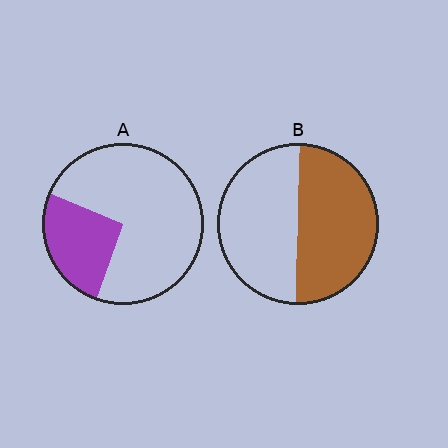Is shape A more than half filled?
No.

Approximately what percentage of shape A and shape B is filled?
A is approximately 25% and B is approximately 50%.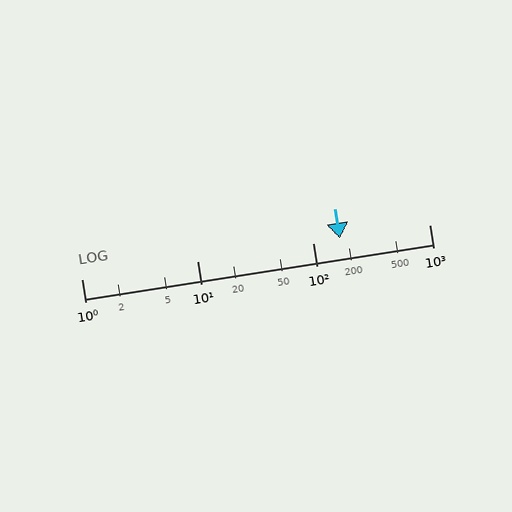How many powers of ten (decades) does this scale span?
The scale spans 3 decades, from 1 to 1000.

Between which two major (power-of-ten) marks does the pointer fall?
The pointer is between 100 and 1000.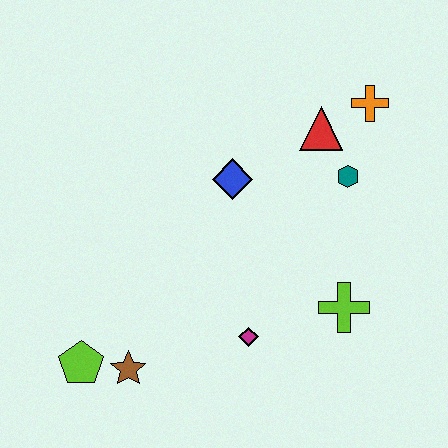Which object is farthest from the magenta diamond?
The orange cross is farthest from the magenta diamond.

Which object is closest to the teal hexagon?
The red triangle is closest to the teal hexagon.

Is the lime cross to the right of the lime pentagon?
Yes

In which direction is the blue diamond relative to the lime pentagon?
The blue diamond is above the lime pentagon.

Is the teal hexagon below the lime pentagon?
No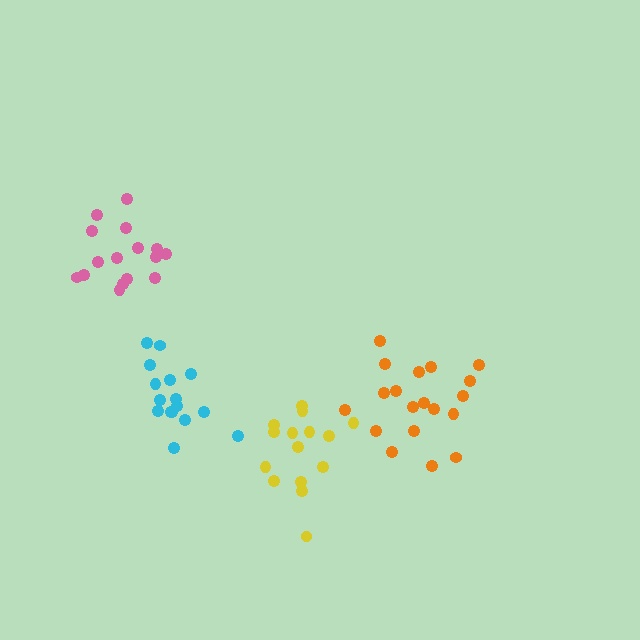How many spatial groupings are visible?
There are 4 spatial groupings.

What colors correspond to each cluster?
The clusters are colored: pink, yellow, cyan, orange.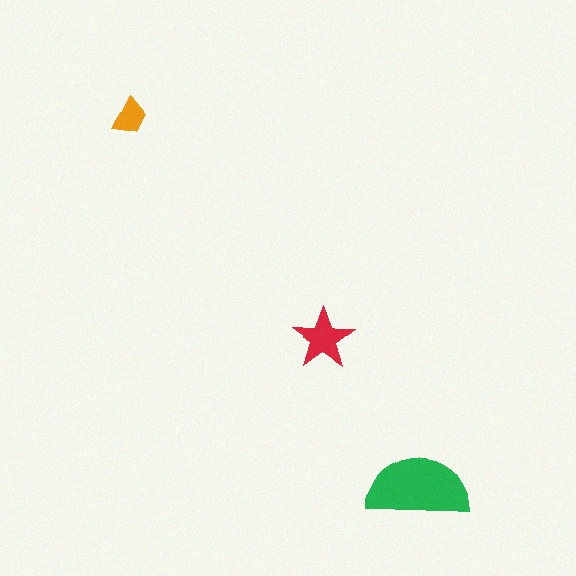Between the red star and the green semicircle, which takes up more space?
The green semicircle.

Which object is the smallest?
The orange trapezoid.